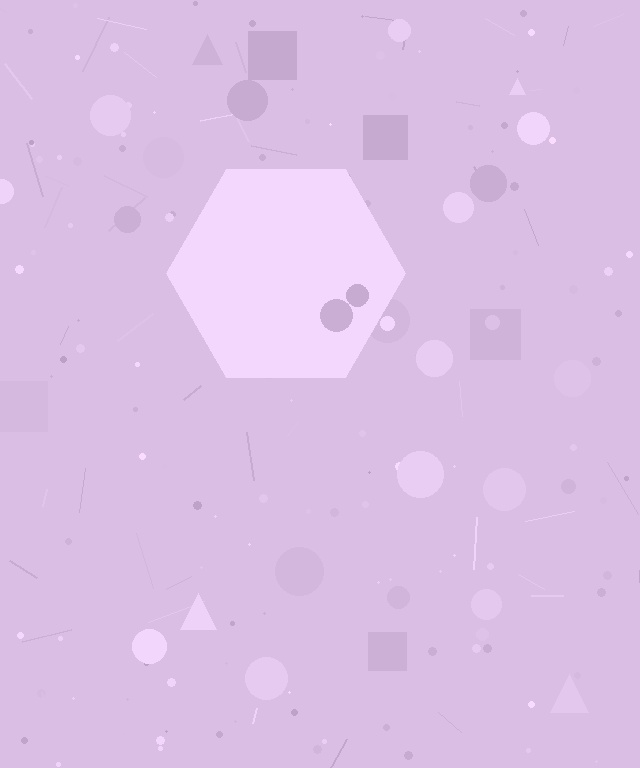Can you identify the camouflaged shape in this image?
The camouflaged shape is a hexagon.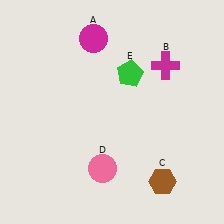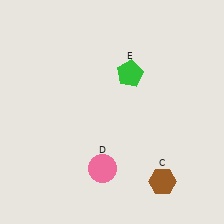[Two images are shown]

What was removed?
The magenta cross (B), the magenta circle (A) were removed in Image 2.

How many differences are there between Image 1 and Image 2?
There are 2 differences between the two images.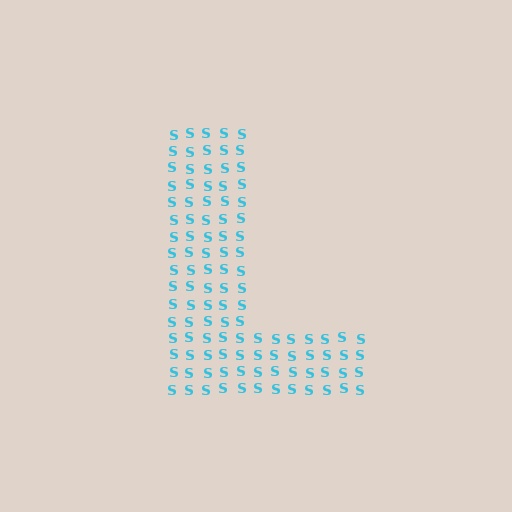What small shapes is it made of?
It is made of small letter S's.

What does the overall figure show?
The overall figure shows the letter L.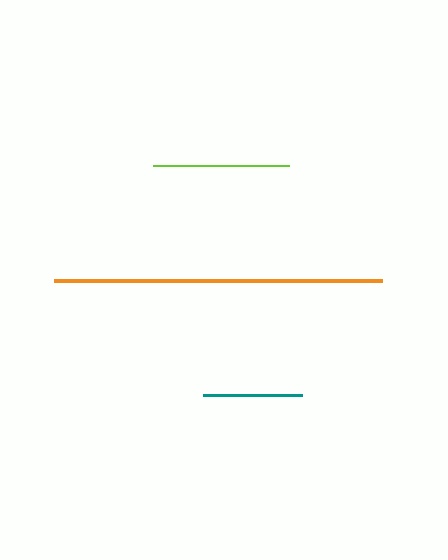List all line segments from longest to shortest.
From longest to shortest: orange, lime, teal.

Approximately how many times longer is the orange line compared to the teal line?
The orange line is approximately 3.3 times the length of the teal line.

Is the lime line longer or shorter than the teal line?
The lime line is longer than the teal line.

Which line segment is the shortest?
The teal line is the shortest at approximately 99 pixels.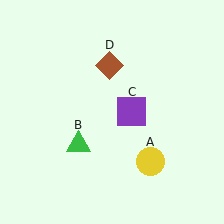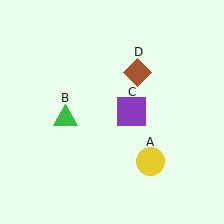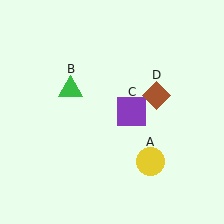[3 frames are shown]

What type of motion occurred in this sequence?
The green triangle (object B), brown diamond (object D) rotated clockwise around the center of the scene.